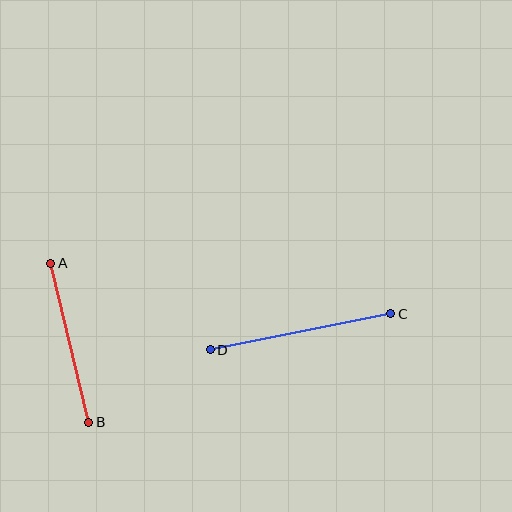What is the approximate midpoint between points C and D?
The midpoint is at approximately (301, 332) pixels.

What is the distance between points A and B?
The distance is approximately 163 pixels.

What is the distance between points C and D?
The distance is approximately 184 pixels.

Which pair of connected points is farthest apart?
Points C and D are farthest apart.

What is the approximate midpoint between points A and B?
The midpoint is at approximately (70, 343) pixels.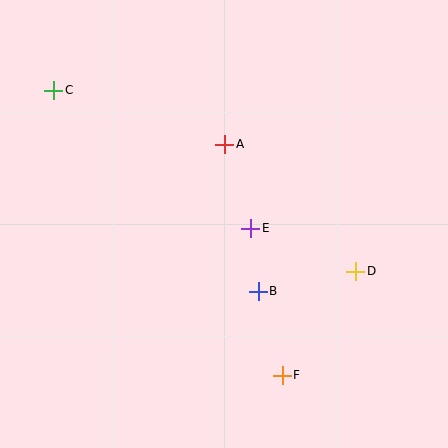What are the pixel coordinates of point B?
Point B is at (258, 291).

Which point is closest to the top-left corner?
Point C is closest to the top-left corner.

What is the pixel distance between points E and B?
The distance between E and B is 64 pixels.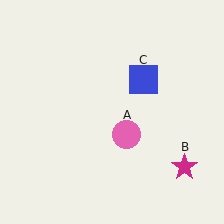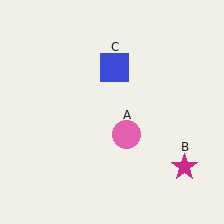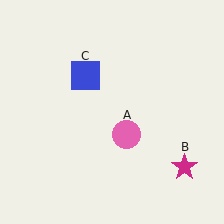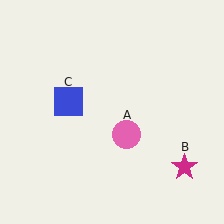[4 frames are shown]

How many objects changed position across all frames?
1 object changed position: blue square (object C).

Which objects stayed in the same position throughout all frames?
Pink circle (object A) and magenta star (object B) remained stationary.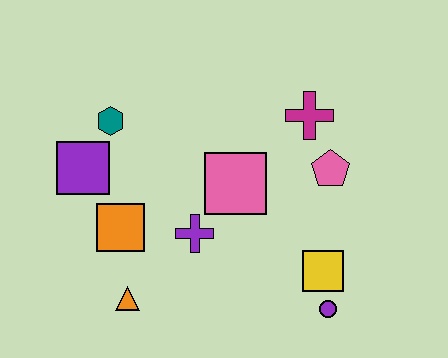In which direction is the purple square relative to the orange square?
The purple square is above the orange square.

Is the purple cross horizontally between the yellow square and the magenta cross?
No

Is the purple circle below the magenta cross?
Yes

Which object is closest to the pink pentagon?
The magenta cross is closest to the pink pentagon.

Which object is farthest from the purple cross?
The magenta cross is farthest from the purple cross.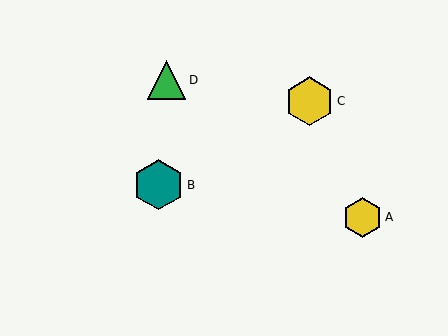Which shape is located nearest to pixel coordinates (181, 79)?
The green triangle (labeled D) at (167, 80) is nearest to that location.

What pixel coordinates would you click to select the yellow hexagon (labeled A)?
Click at (363, 217) to select the yellow hexagon A.